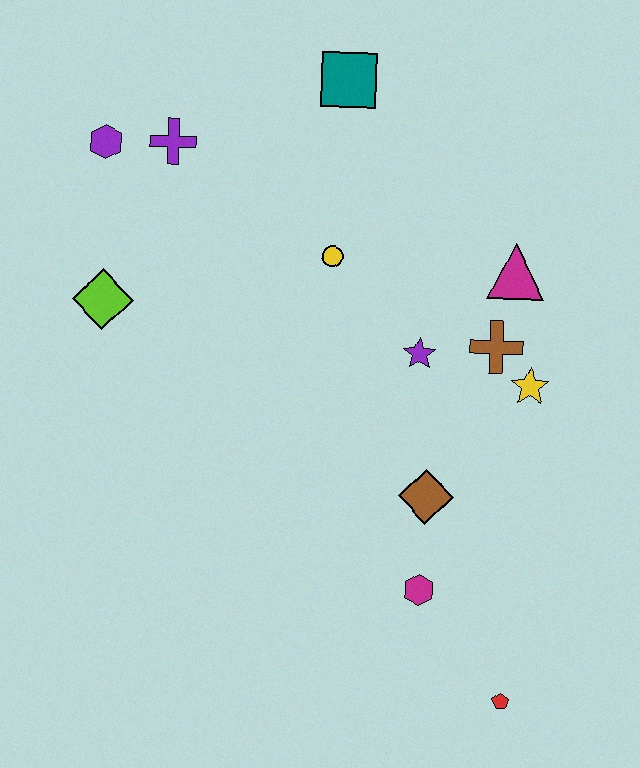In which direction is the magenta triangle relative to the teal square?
The magenta triangle is below the teal square.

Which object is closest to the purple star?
The brown cross is closest to the purple star.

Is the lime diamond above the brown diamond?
Yes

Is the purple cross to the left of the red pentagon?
Yes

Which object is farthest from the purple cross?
The red pentagon is farthest from the purple cross.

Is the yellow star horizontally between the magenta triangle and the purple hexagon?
No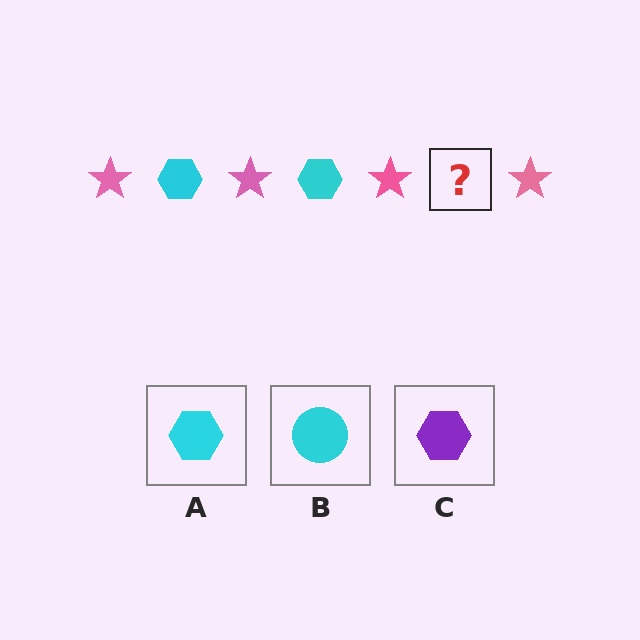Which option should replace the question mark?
Option A.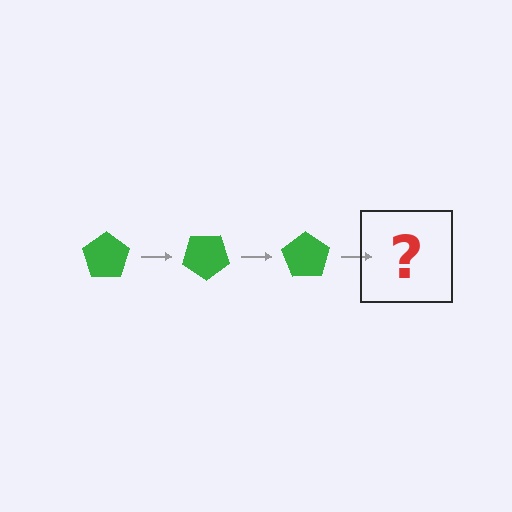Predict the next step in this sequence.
The next step is a green pentagon rotated 105 degrees.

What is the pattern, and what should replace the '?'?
The pattern is that the pentagon rotates 35 degrees each step. The '?' should be a green pentagon rotated 105 degrees.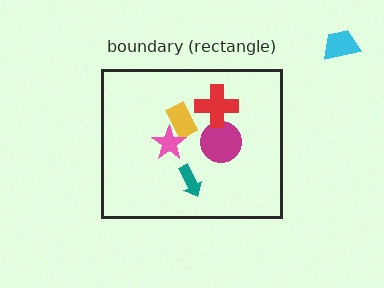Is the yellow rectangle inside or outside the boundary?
Inside.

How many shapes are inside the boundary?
5 inside, 1 outside.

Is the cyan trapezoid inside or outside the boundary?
Outside.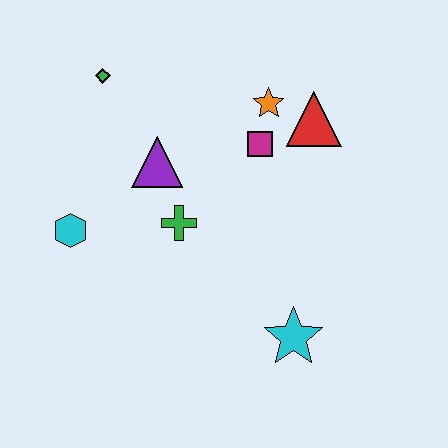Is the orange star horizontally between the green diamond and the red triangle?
Yes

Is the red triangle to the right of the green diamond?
Yes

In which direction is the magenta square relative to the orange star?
The magenta square is below the orange star.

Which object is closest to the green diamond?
The purple triangle is closest to the green diamond.